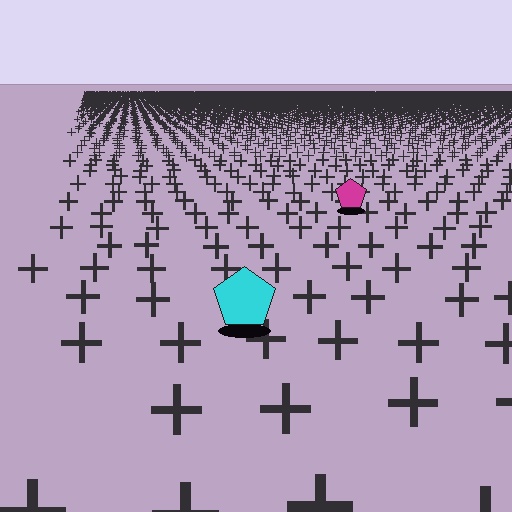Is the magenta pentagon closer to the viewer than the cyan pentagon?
No. The cyan pentagon is closer — you can tell from the texture gradient: the ground texture is coarser near it.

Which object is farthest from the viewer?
The magenta pentagon is farthest from the viewer. It appears smaller and the ground texture around it is denser.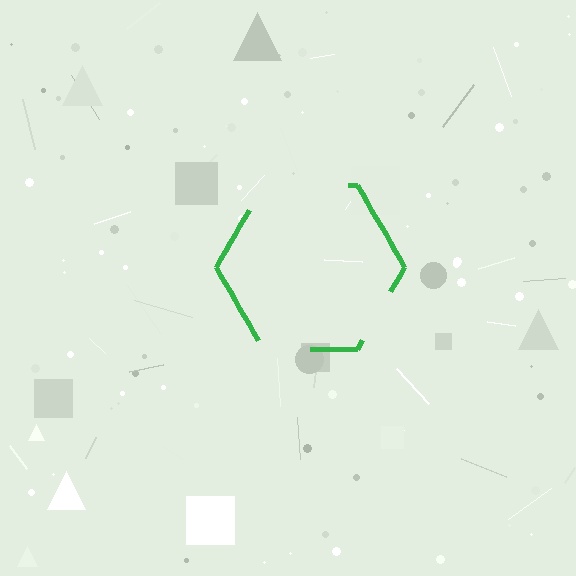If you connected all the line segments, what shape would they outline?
They would outline a hexagon.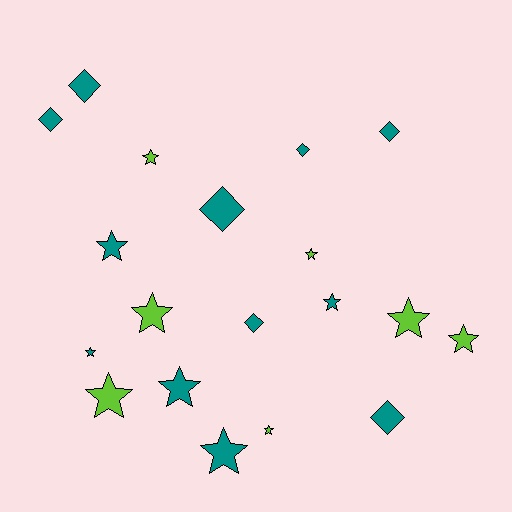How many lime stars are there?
There are 7 lime stars.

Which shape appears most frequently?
Star, with 12 objects.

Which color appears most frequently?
Teal, with 12 objects.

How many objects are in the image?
There are 19 objects.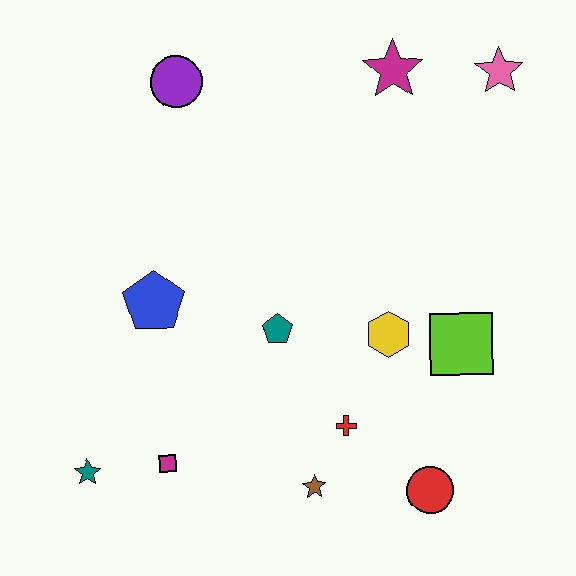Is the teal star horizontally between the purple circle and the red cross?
No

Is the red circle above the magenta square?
No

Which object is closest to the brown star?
The red cross is closest to the brown star.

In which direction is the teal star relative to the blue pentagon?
The teal star is below the blue pentagon.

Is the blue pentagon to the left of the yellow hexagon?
Yes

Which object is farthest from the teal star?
The pink star is farthest from the teal star.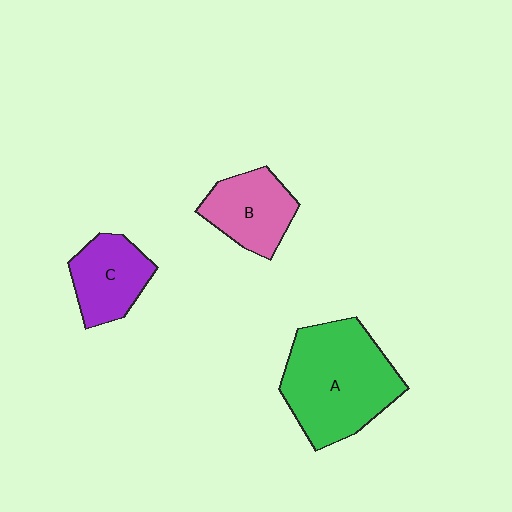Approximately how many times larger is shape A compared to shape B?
Approximately 1.9 times.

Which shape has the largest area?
Shape A (green).